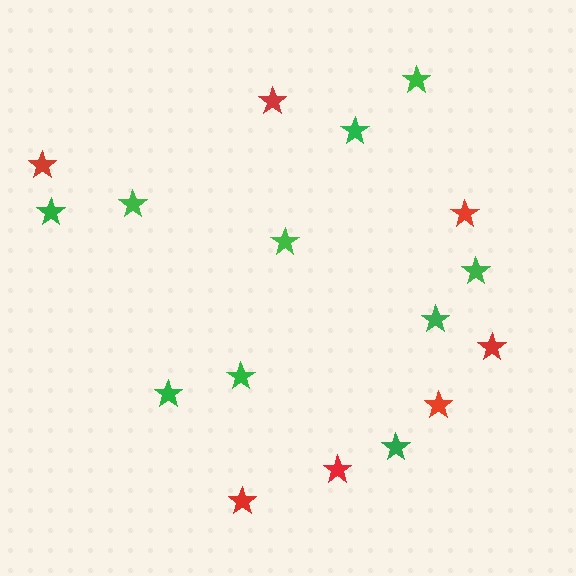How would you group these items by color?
There are 2 groups: one group of red stars (7) and one group of green stars (10).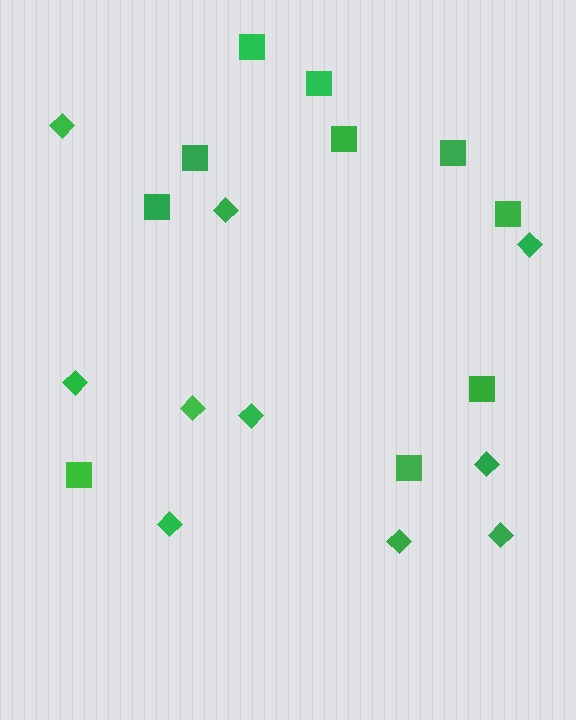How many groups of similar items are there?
There are 2 groups: one group of diamonds (10) and one group of squares (10).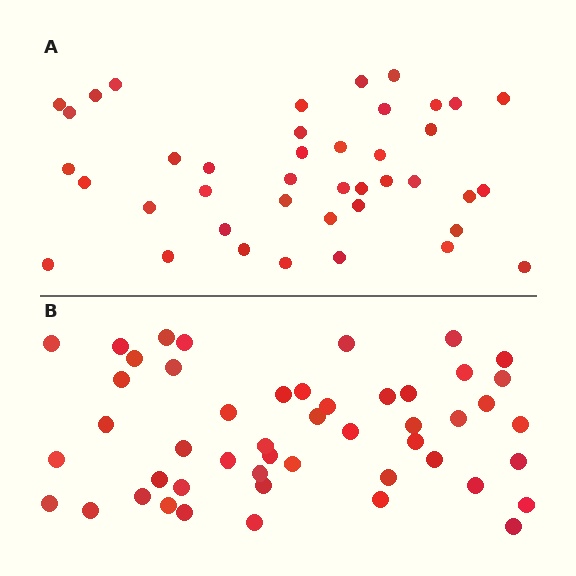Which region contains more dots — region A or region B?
Region B (the bottom region) has more dots.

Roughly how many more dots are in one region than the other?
Region B has roughly 8 or so more dots than region A.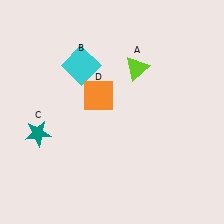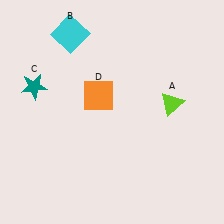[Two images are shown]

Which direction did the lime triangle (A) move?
The lime triangle (A) moved down.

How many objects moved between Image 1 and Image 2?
3 objects moved between the two images.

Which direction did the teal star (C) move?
The teal star (C) moved up.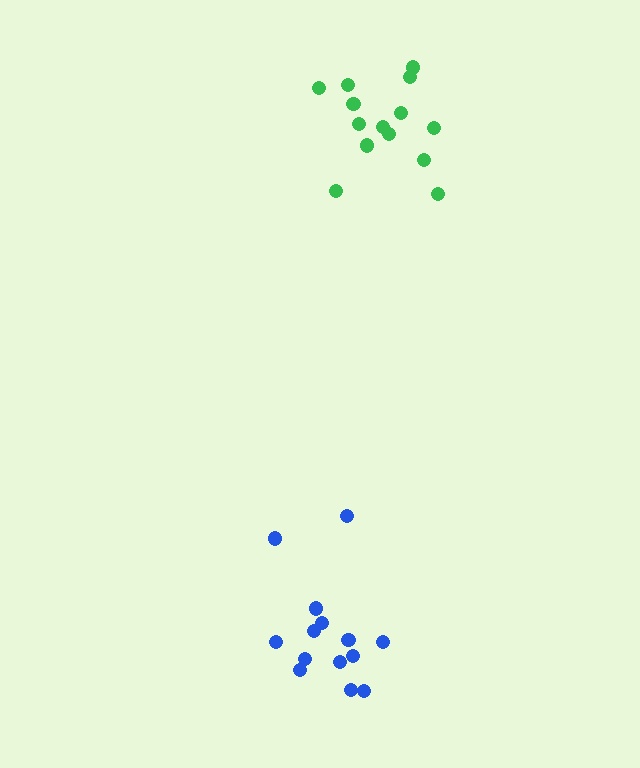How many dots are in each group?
Group 1: 14 dots, Group 2: 14 dots (28 total).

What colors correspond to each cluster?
The clusters are colored: green, blue.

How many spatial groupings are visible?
There are 2 spatial groupings.